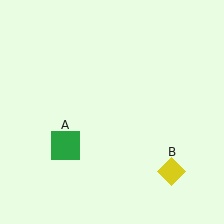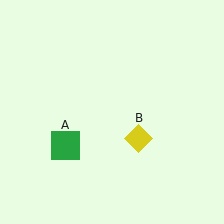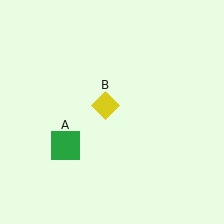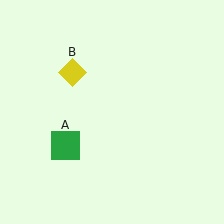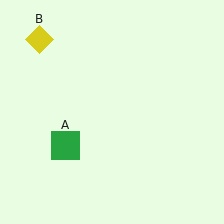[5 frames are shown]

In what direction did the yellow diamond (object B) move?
The yellow diamond (object B) moved up and to the left.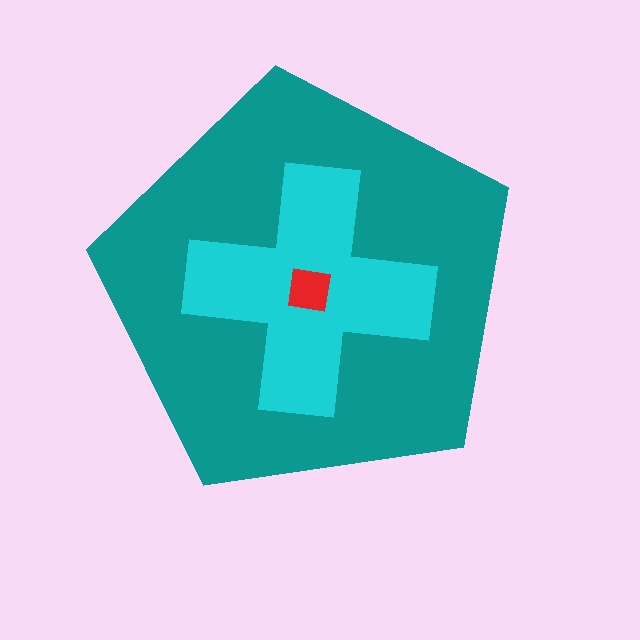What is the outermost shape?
The teal pentagon.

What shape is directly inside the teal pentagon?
The cyan cross.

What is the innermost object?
The red square.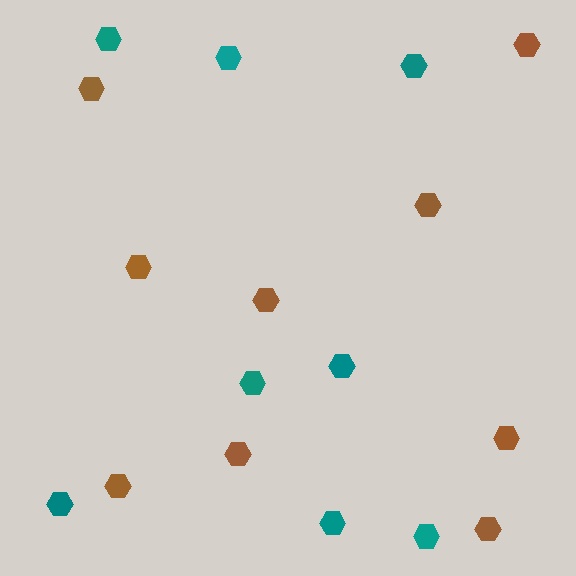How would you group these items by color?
There are 2 groups: one group of teal hexagons (8) and one group of brown hexagons (9).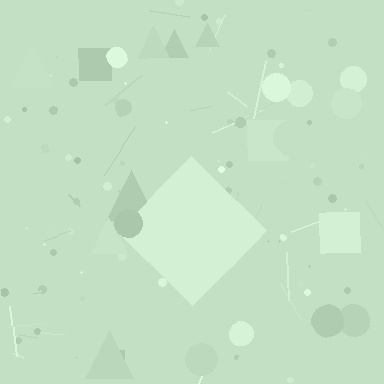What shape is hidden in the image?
A diamond is hidden in the image.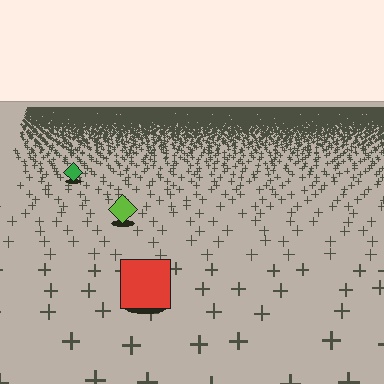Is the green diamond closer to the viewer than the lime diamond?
No. The lime diamond is closer — you can tell from the texture gradient: the ground texture is coarser near it.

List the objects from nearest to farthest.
From nearest to farthest: the red square, the lime diamond, the green diamond.